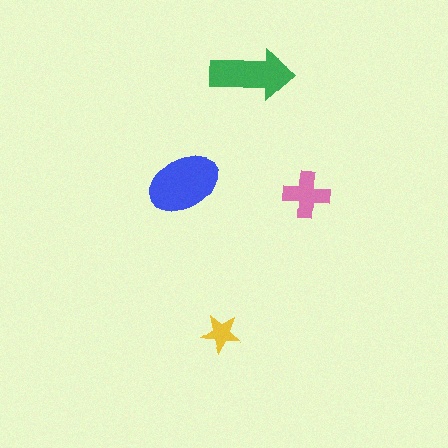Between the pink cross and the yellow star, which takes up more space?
The pink cross.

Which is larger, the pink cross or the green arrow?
The green arrow.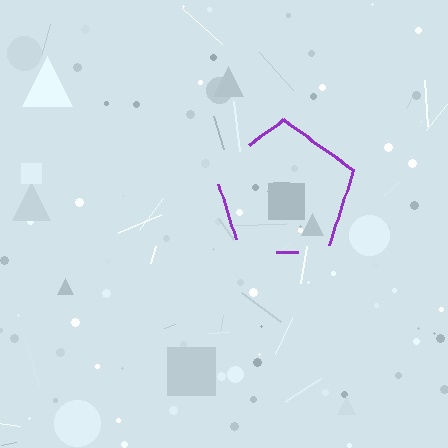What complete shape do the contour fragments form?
The contour fragments form a pentagon.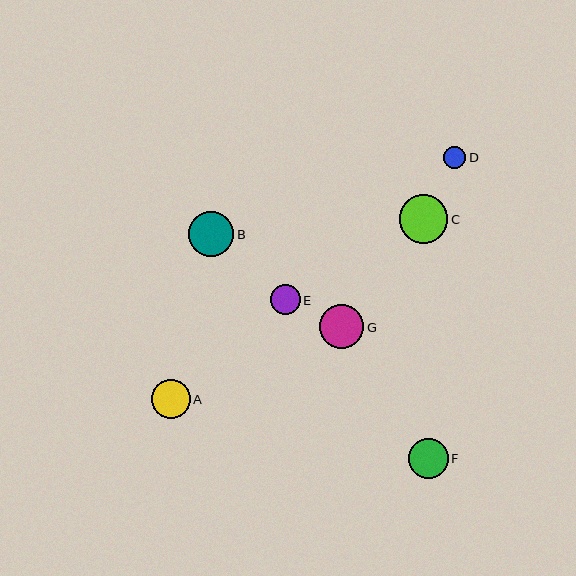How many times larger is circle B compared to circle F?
Circle B is approximately 1.1 times the size of circle F.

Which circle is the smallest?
Circle D is the smallest with a size of approximately 22 pixels.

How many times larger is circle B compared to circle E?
Circle B is approximately 1.5 times the size of circle E.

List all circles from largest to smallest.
From largest to smallest: C, B, G, F, A, E, D.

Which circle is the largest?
Circle C is the largest with a size of approximately 48 pixels.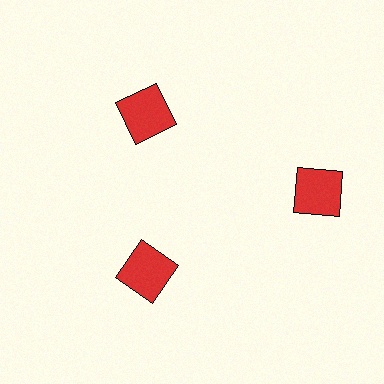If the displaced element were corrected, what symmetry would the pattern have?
It would have 3-fold rotational symmetry — the pattern would map onto itself every 120 degrees.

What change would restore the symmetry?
The symmetry would be restored by moving it inward, back onto the ring so that all 3 squares sit at equal angles and equal distance from the center.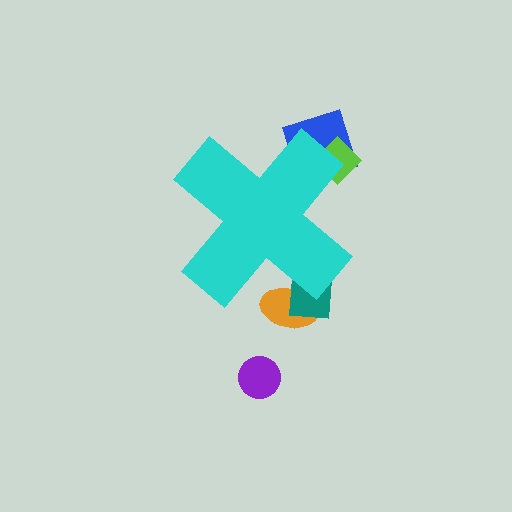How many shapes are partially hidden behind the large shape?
4 shapes are partially hidden.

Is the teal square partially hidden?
Yes, the teal square is partially hidden behind the cyan cross.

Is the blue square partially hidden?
Yes, the blue square is partially hidden behind the cyan cross.